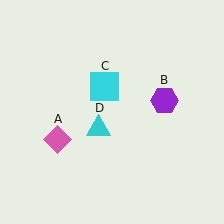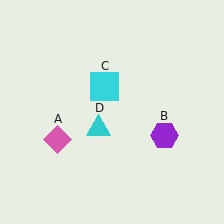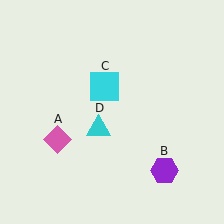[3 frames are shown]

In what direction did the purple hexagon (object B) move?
The purple hexagon (object B) moved down.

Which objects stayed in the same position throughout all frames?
Pink diamond (object A) and cyan square (object C) and cyan triangle (object D) remained stationary.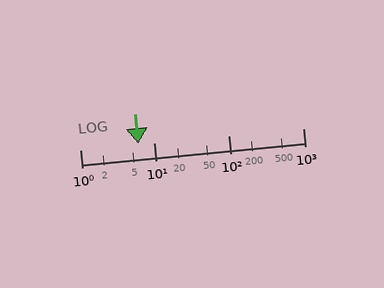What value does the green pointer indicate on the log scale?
The pointer indicates approximately 6.1.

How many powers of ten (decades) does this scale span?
The scale spans 3 decades, from 1 to 1000.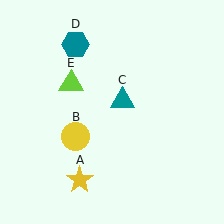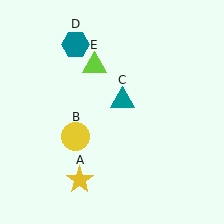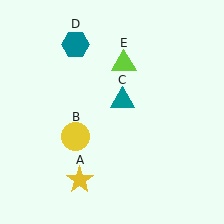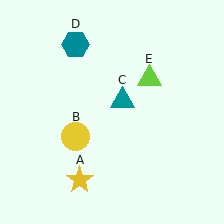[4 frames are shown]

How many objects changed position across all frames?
1 object changed position: lime triangle (object E).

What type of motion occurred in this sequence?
The lime triangle (object E) rotated clockwise around the center of the scene.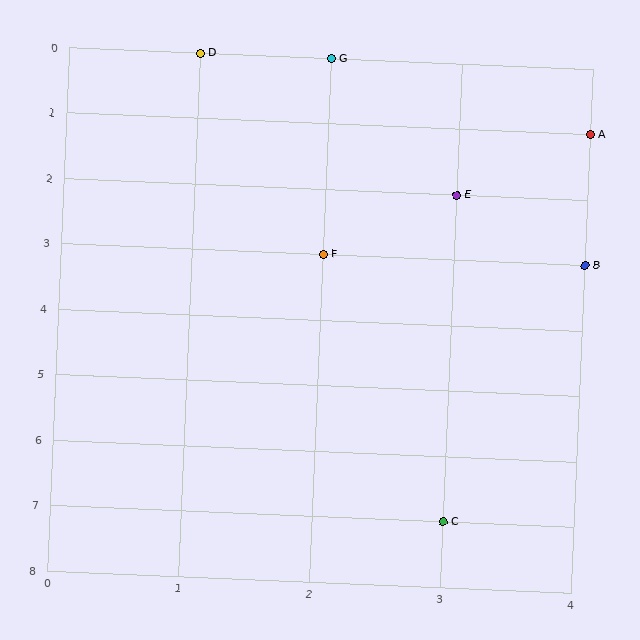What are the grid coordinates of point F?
Point F is at grid coordinates (2, 3).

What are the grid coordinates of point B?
Point B is at grid coordinates (4, 3).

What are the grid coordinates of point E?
Point E is at grid coordinates (3, 2).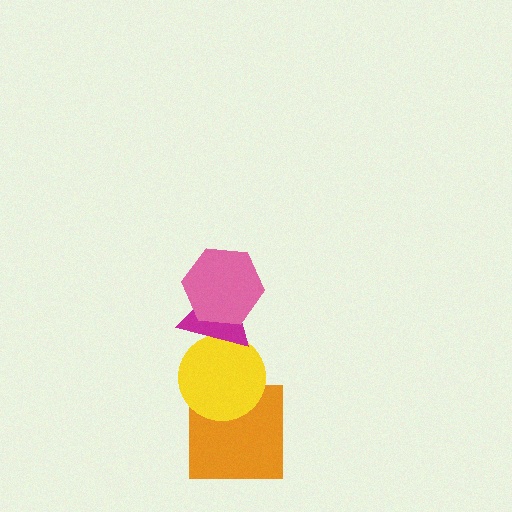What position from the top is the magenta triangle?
The magenta triangle is 2nd from the top.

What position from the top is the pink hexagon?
The pink hexagon is 1st from the top.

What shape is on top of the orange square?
The yellow circle is on top of the orange square.